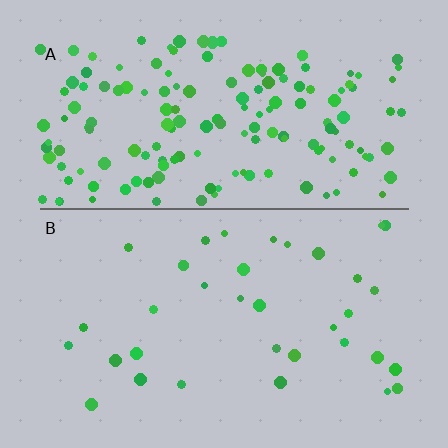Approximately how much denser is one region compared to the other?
Approximately 4.6× — region A over region B.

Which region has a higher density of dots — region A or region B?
A (the top).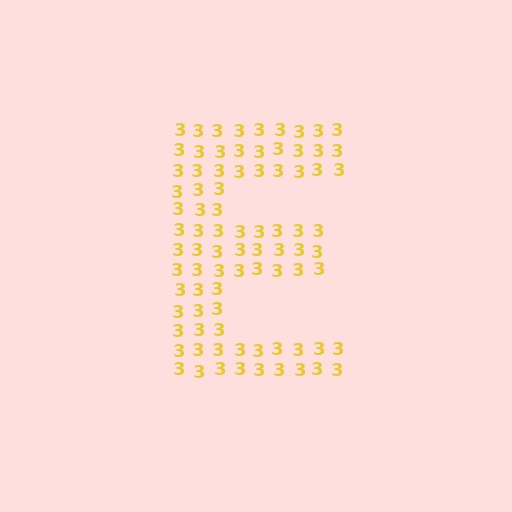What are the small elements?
The small elements are digit 3's.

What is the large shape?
The large shape is the letter E.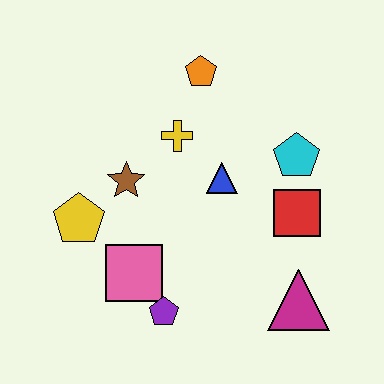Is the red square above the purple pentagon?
Yes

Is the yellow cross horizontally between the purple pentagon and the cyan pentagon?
Yes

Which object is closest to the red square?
The cyan pentagon is closest to the red square.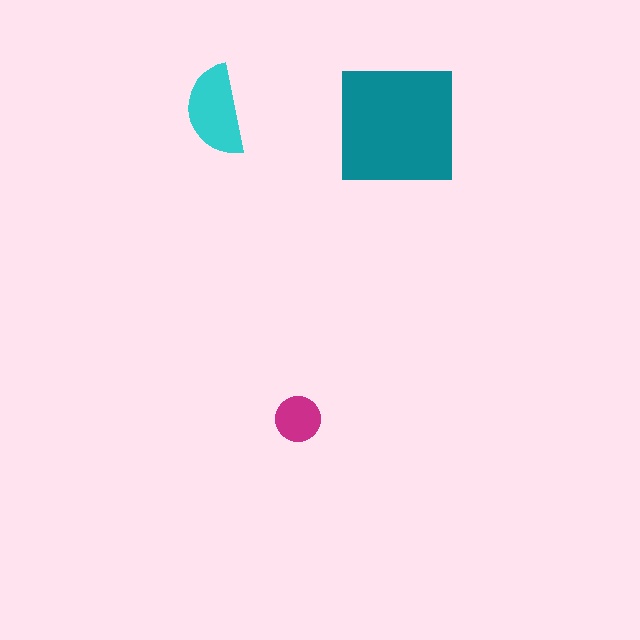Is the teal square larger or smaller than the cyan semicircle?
Larger.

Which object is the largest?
The teal square.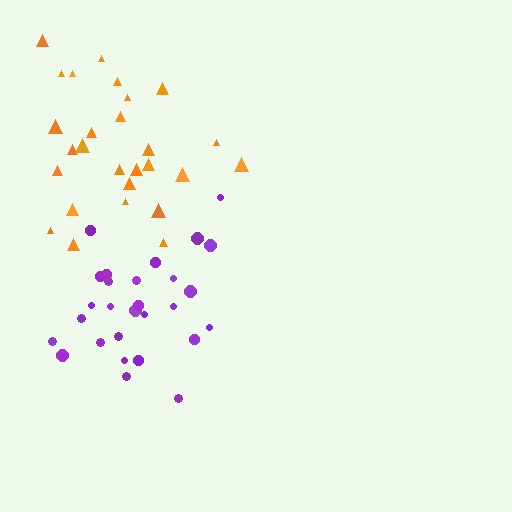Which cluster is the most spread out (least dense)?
Orange.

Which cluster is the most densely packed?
Purple.